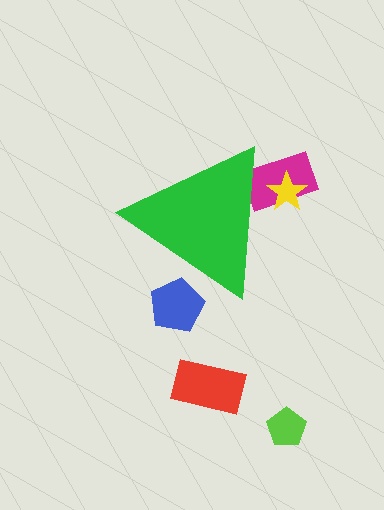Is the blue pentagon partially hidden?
Yes, the blue pentagon is partially hidden behind the green triangle.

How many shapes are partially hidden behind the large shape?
3 shapes are partially hidden.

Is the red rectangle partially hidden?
No, the red rectangle is fully visible.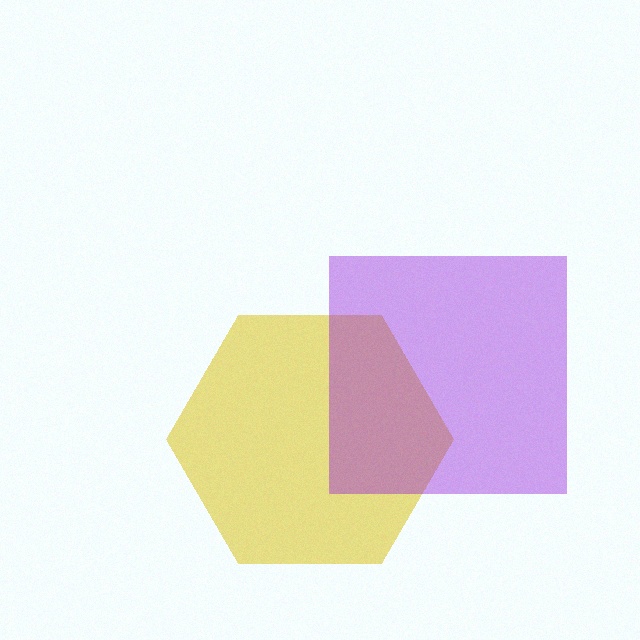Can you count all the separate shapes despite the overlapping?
Yes, there are 2 separate shapes.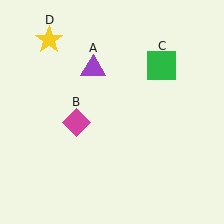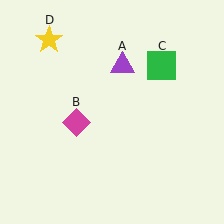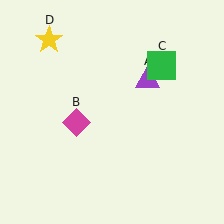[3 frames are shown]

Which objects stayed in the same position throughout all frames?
Magenta diamond (object B) and green square (object C) and yellow star (object D) remained stationary.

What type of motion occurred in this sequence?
The purple triangle (object A) rotated clockwise around the center of the scene.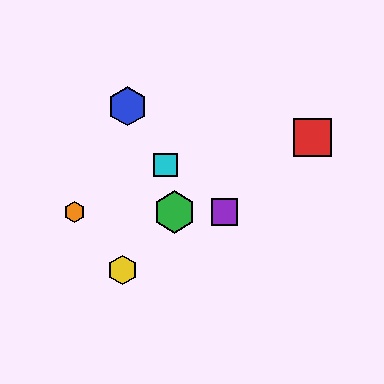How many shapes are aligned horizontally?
3 shapes (the green hexagon, the purple square, the orange hexagon) are aligned horizontally.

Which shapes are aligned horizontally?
The green hexagon, the purple square, the orange hexagon are aligned horizontally.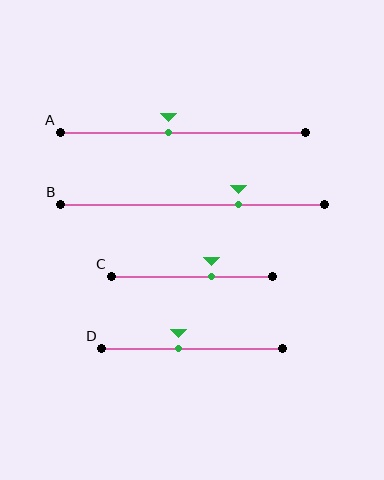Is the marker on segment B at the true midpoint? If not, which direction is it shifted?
No, the marker on segment B is shifted to the right by about 18% of the segment length.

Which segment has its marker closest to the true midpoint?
Segment A has its marker closest to the true midpoint.